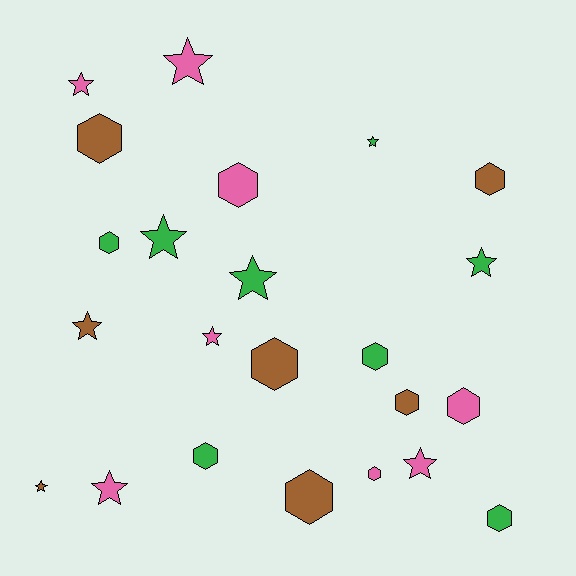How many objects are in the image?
There are 23 objects.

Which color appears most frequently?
Green, with 8 objects.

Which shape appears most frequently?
Hexagon, with 12 objects.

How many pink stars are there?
There are 5 pink stars.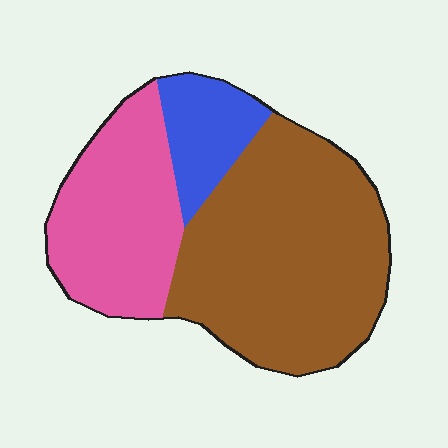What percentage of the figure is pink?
Pink covers 31% of the figure.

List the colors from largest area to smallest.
From largest to smallest: brown, pink, blue.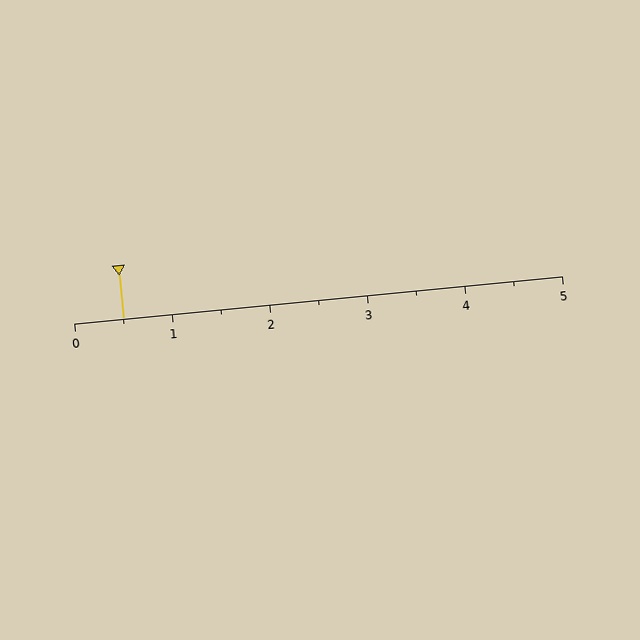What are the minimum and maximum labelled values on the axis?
The axis runs from 0 to 5.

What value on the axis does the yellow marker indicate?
The marker indicates approximately 0.5.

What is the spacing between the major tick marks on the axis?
The major ticks are spaced 1 apart.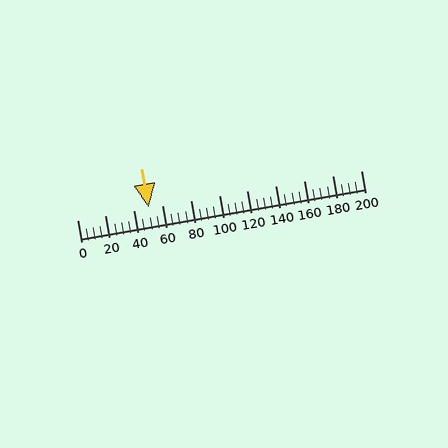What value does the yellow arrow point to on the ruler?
The yellow arrow points to approximately 50.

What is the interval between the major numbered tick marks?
The major tick marks are spaced 20 units apart.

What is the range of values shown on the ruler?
The ruler shows values from 0 to 200.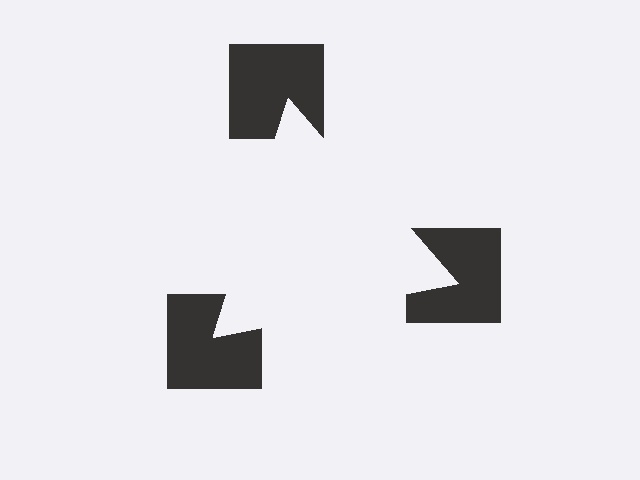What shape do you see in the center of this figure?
An illusory triangle — its edges are inferred from the aligned wedge cuts in the notched squares, not physically drawn.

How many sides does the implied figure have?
3 sides.